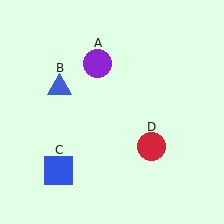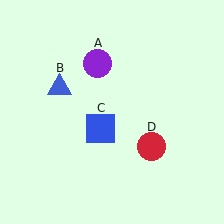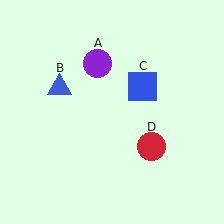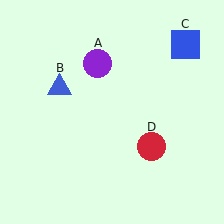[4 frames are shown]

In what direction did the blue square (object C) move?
The blue square (object C) moved up and to the right.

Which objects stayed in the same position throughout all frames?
Purple circle (object A) and blue triangle (object B) and red circle (object D) remained stationary.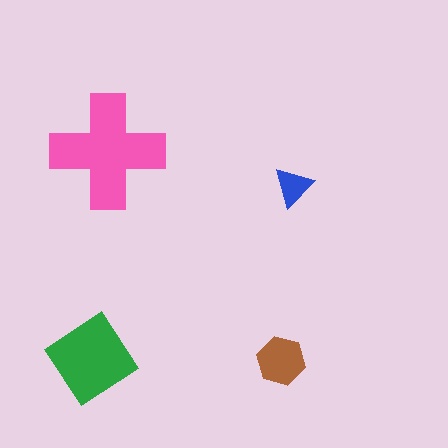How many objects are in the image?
There are 4 objects in the image.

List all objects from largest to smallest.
The pink cross, the green diamond, the brown hexagon, the blue triangle.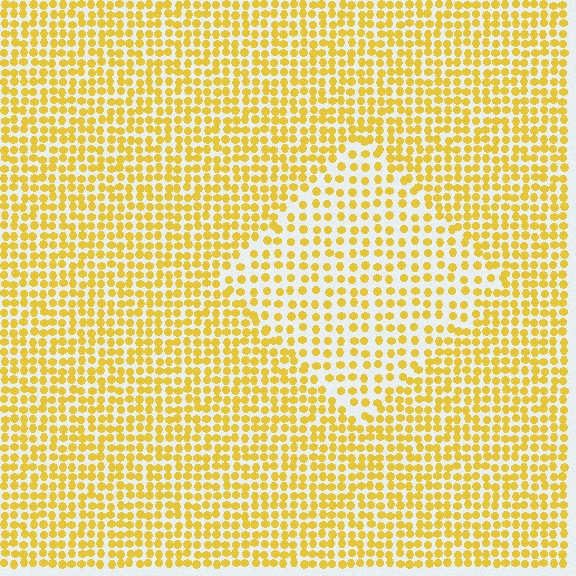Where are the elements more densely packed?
The elements are more densely packed outside the diamond boundary.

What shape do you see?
I see a diamond.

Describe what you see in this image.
The image contains small yellow elements arranged at two different densities. A diamond-shaped region is visible where the elements are less densely packed than the surrounding area.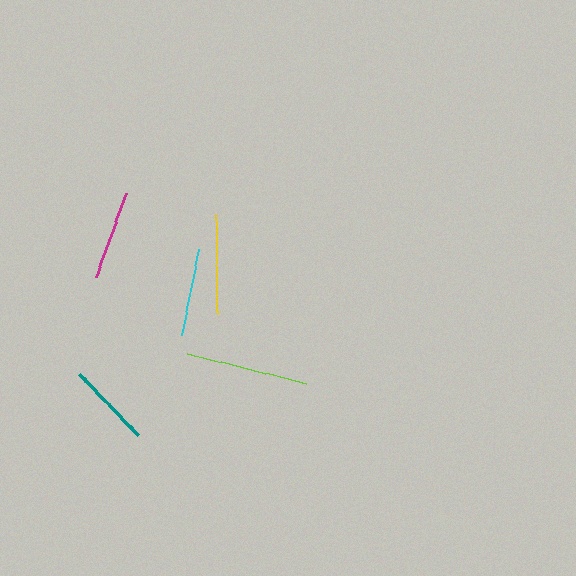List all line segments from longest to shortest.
From longest to shortest: lime, yellow, magenta, cyan, teal.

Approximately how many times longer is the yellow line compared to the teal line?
The yellow line is approximately 1.2 times the length of the teal line.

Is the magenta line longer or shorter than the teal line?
The magenta line is longer than the teal line.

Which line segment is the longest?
The lime line is the longest at approximately 123 pixels.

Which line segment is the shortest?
The teal line is the shortest at approximately 85 pixels.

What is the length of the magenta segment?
The magenta segment is approximately 89 pixels long.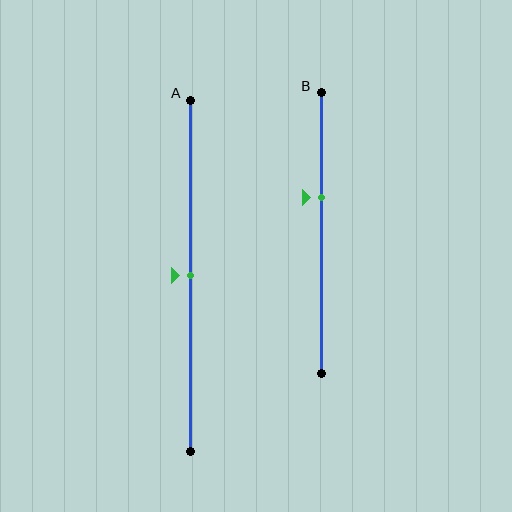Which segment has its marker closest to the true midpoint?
Segment A has its marker closest to the true midpoint.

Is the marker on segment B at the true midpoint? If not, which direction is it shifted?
No, the marker on segment B is shifted upward by about 13% of the segment length.